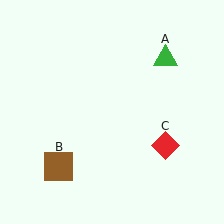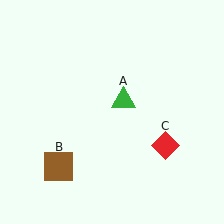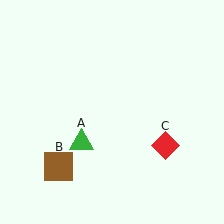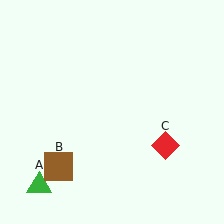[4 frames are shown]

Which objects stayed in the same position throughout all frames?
Brown square (object B) and red diamond (object C) remained stationary.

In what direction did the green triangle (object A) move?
The green triangle (object A) moved down and to the left.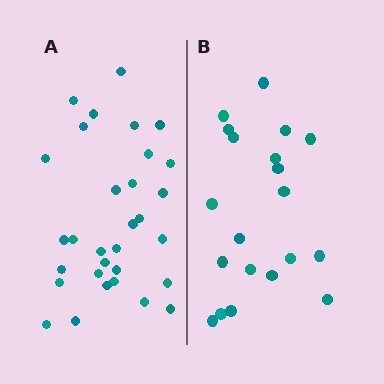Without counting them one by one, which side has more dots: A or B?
Region A (the left region) has more dots.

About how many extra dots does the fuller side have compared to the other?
Region A has roughly 12 or so more dots than region B.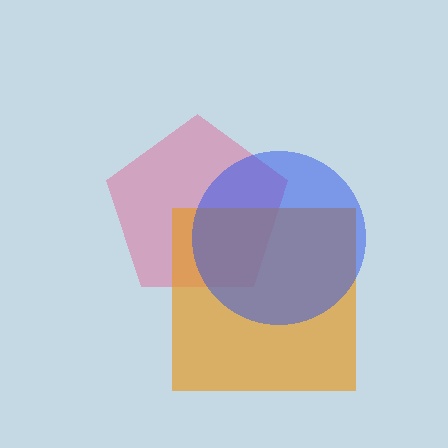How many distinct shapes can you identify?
There are 3 distinct shapes: a pink pentagon, an orange square, a blue circle.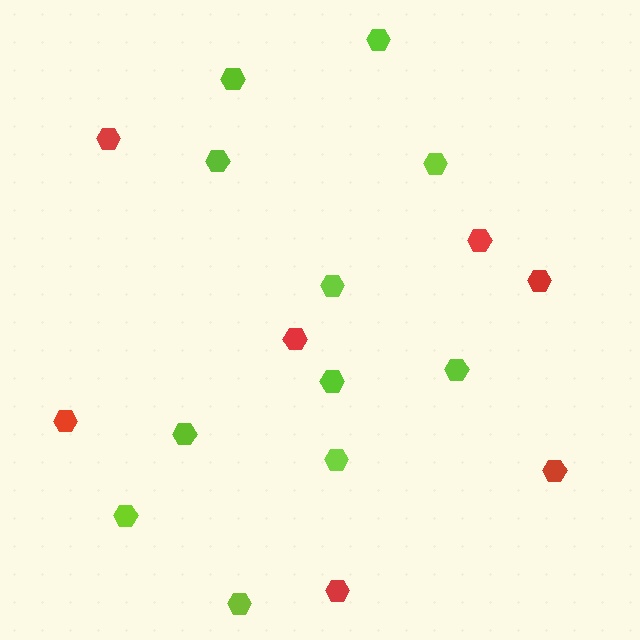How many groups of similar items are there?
There are 2 groups: one group of red hexagons (7) and one group of lime hexagons (11).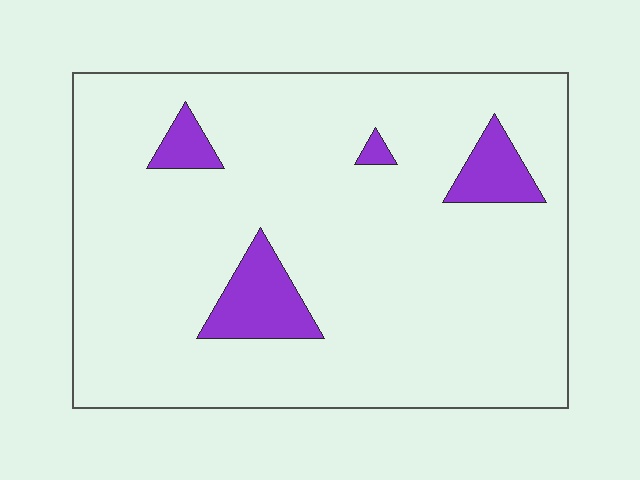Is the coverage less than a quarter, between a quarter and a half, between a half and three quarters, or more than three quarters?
Less than a quarter.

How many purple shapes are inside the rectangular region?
4.